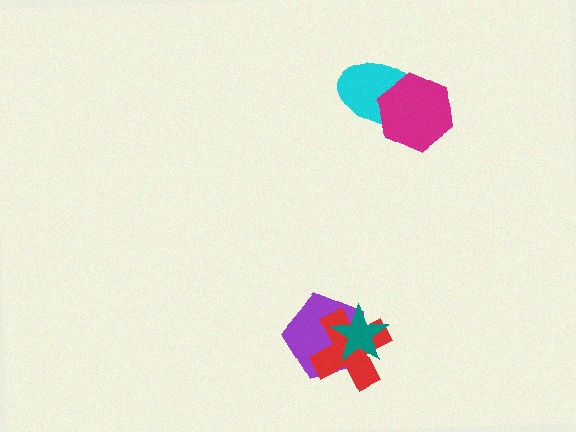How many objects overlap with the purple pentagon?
2 objects overlap with the purple pentagon.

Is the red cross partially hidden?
Yes, it is partially covered by another shape.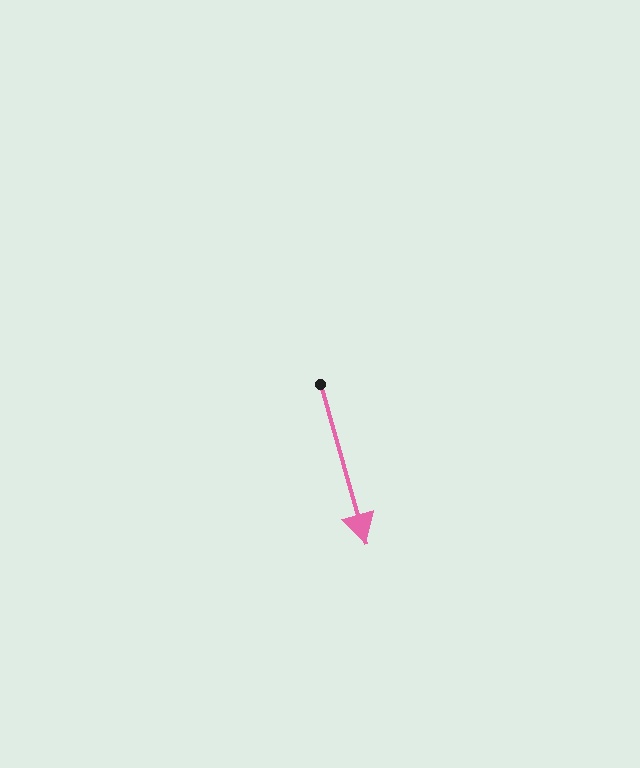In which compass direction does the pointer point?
South.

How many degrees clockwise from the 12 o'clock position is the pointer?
Approximately 164 degrees.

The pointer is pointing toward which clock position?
Roughly 5 o'clock.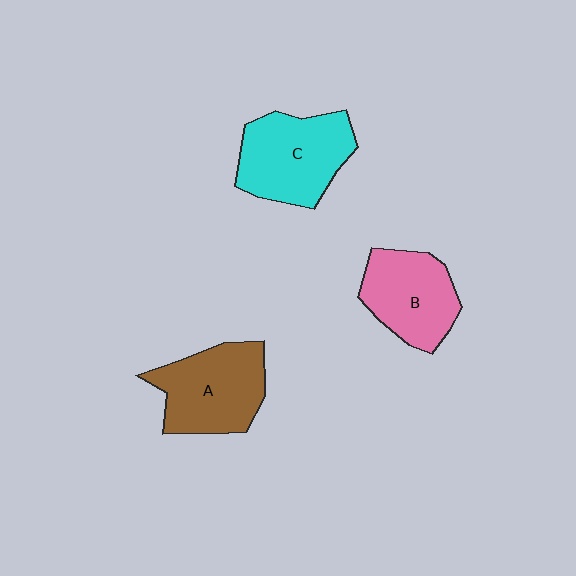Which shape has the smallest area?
Shape B (pink).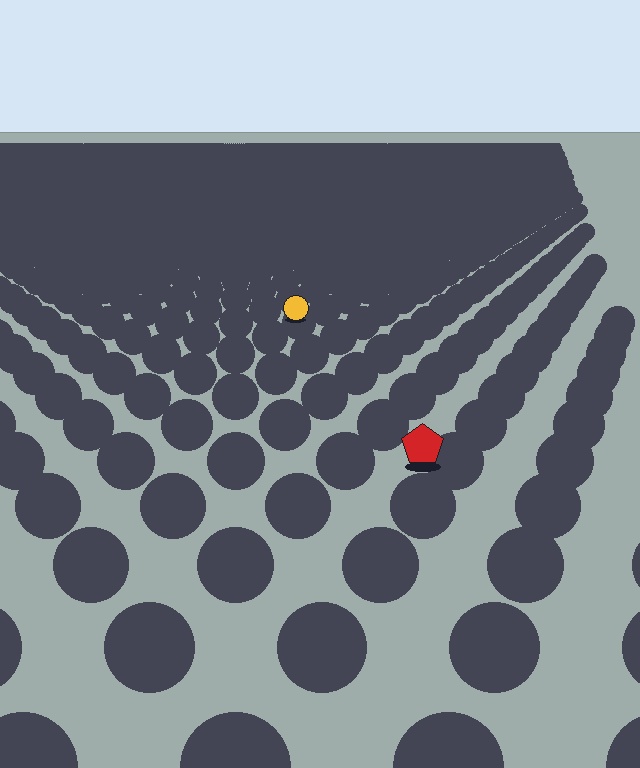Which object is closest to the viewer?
The red pentagon is closest. The texture marks near it are larger and more spread out.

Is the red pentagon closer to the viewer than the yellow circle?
Yes. The red pentagon is closer — you can tell from the texture gradient: the ground texture is coarser near it.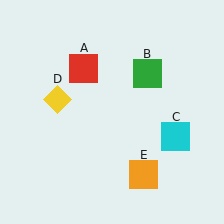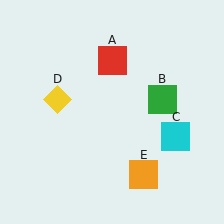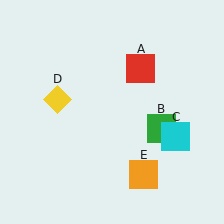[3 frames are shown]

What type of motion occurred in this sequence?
The red square (object A), green square (object B) rotated clockwise around the center of the scene.